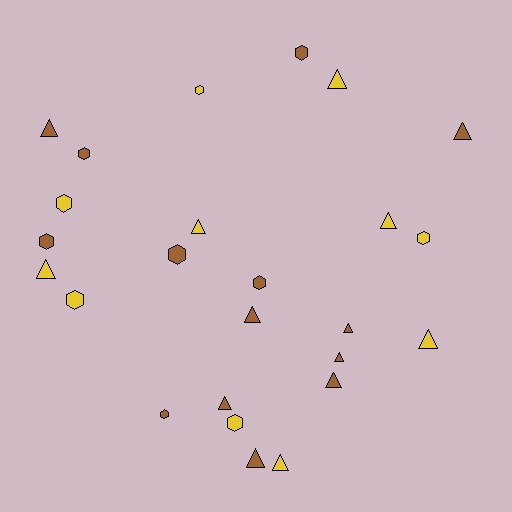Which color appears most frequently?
Brown, with 14 objects.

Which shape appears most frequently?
Triangle, with 14 objects.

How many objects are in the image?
There are 25 objects.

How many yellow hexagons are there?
There are 5 yellow hexagons.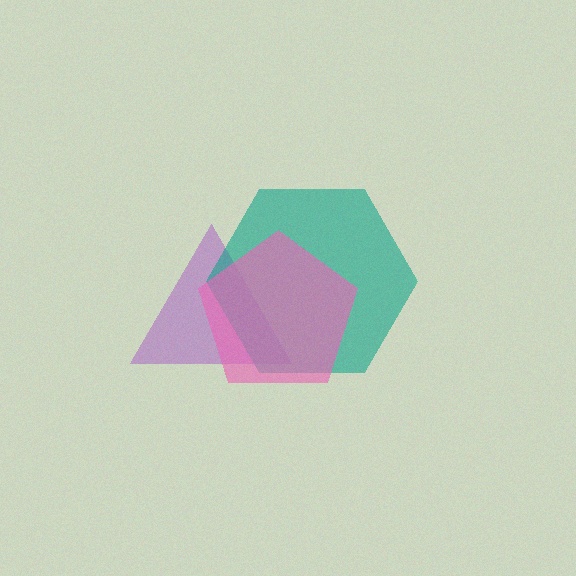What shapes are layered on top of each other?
The layered shapes are: a purple triangle, a teal hexagon, a pink pentagon.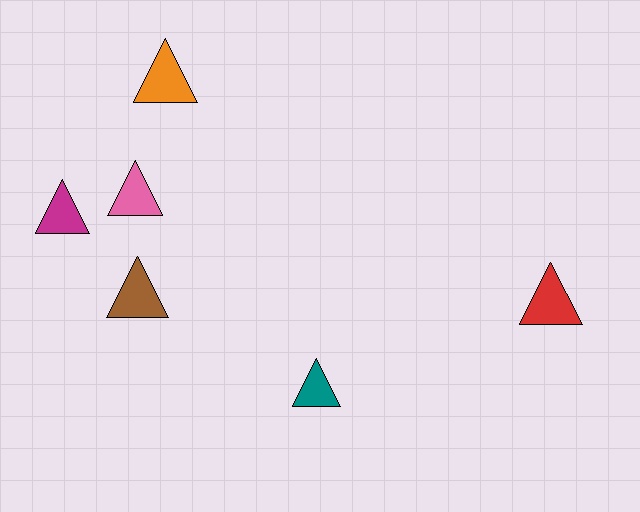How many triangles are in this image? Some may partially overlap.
There are 6 triangles.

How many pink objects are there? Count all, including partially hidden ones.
There is 1 pink object.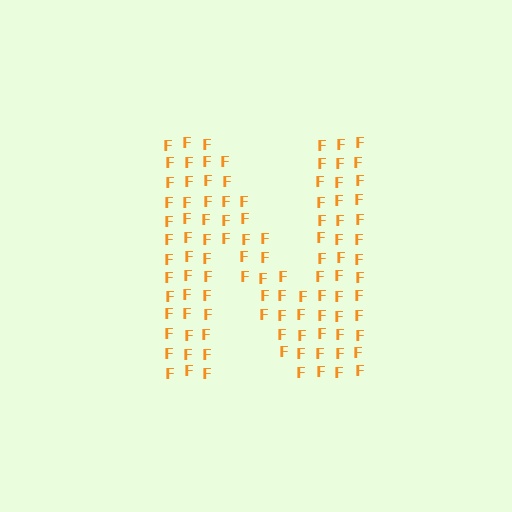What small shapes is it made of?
It is made of small letter F's.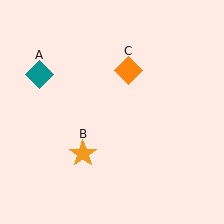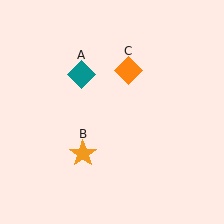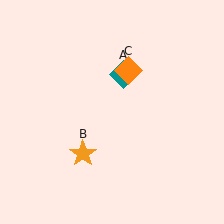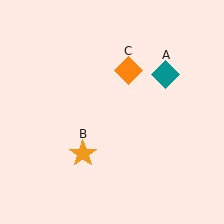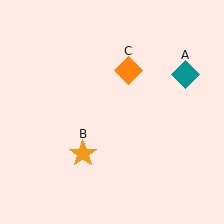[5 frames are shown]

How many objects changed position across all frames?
1 object changed position: teal diamond (object A).